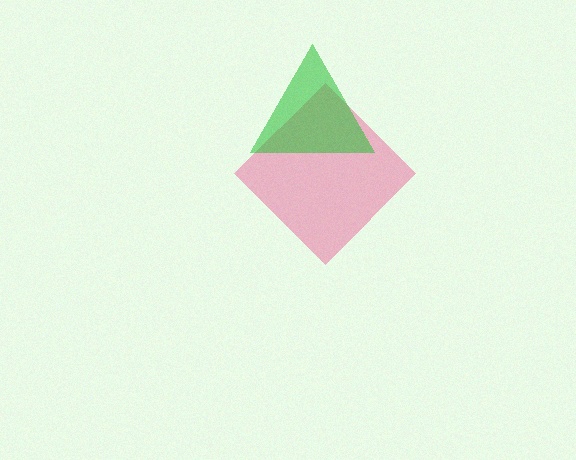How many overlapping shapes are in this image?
There are 2 overlapping shapes in the image.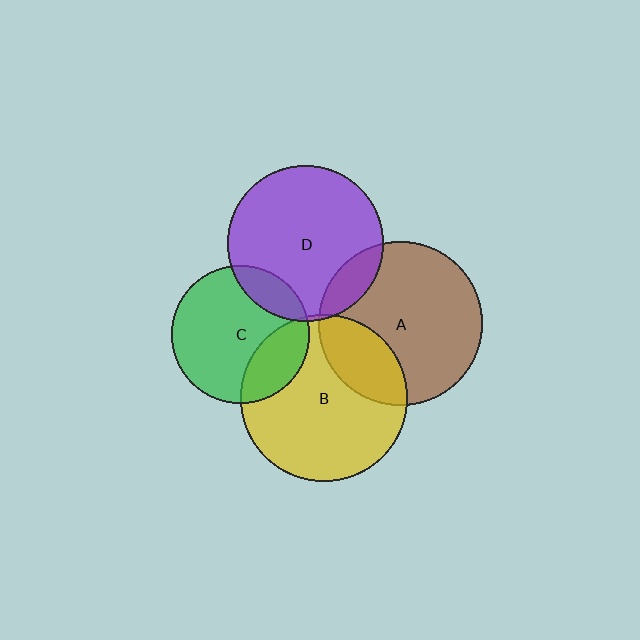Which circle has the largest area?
Circle B (yellow).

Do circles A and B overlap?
Yes.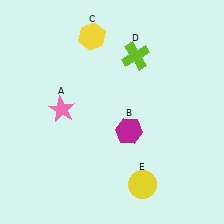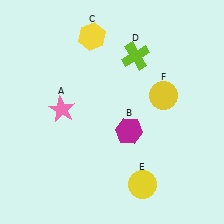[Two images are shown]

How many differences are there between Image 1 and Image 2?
There is 1 difference between the two images.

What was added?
A yellow circle (F) was added in Image 2.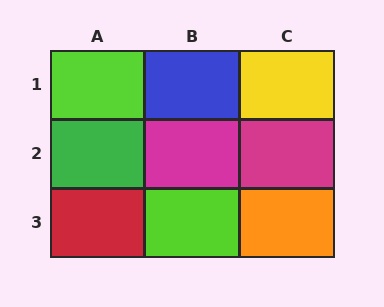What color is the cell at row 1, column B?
Blue.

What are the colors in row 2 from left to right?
Green, magenta, magenta.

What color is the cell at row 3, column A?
Red.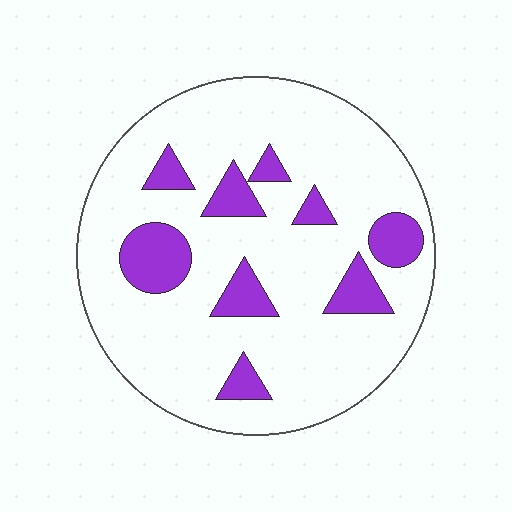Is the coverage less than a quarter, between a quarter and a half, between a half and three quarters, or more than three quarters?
Less than a quarter.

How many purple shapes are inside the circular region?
9.